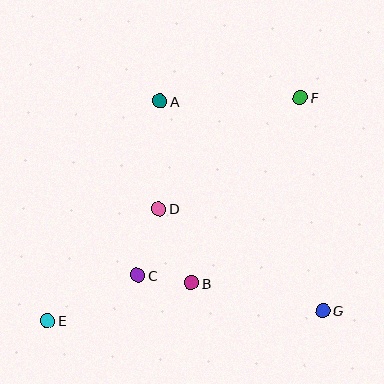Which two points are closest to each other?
Points B and C are closest to each other.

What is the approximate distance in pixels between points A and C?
The distance between A and C is approximately 175 pixels.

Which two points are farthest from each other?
Points E and F are farthest from each other.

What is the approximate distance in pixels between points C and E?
The distance between C and E is approximately 101 pixels.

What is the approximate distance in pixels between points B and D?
The distance between B and D is approximately 81 pixels.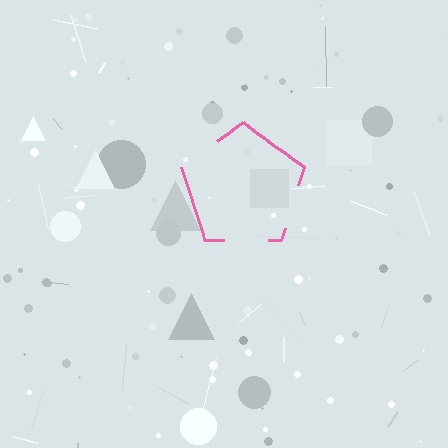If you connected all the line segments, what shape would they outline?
They would outline a pentagon.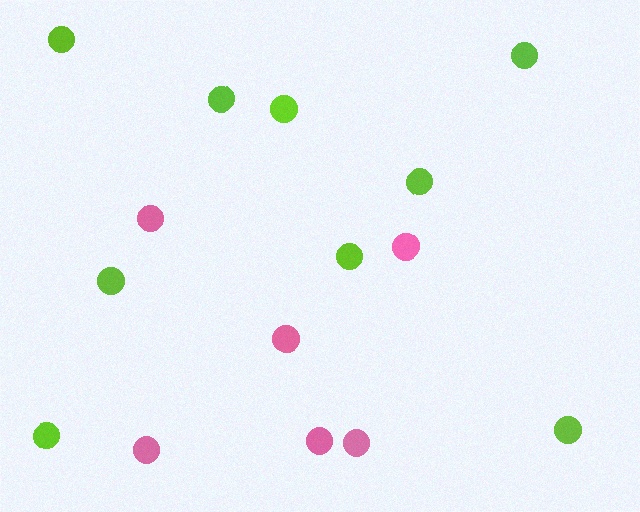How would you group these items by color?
There are 2 groups: one group of lime circles (9) and one group of pink circles (6).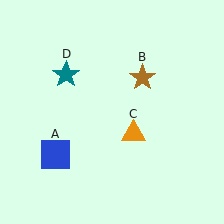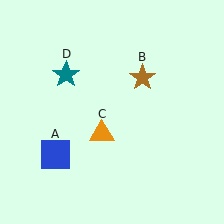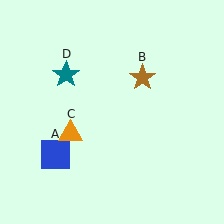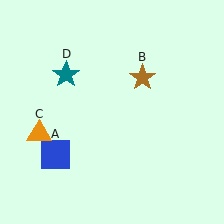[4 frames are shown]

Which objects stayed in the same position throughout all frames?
Blue square (object A) and brown star (object B) and teal star (object D) remained stationary.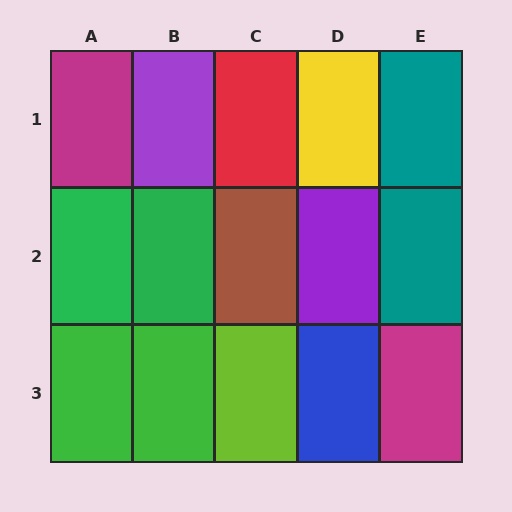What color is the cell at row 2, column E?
Teal.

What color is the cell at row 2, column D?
Purple.